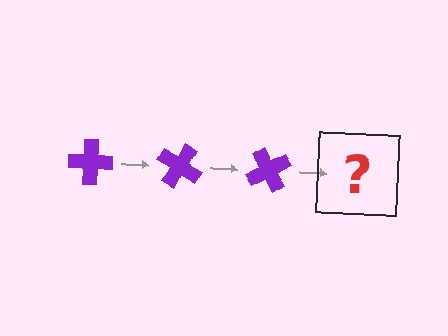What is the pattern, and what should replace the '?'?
The pattern is that the cross rotates 30 degrees each step. The '?' should be a purple cross rotated 90 degrees.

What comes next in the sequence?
The next element should be a purple cross rotated 90 degrees.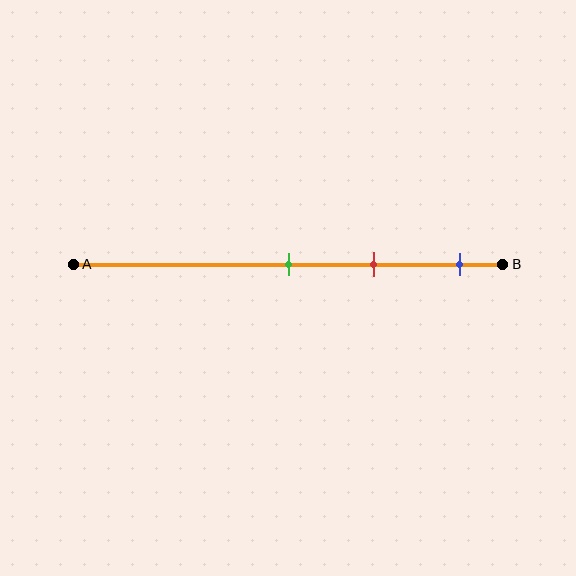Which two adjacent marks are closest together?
The green and red marks are the closest adjacent pair.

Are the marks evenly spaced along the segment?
Yes, the marks are approximately evenly spaced.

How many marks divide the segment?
There are 3 marks dividing the segment.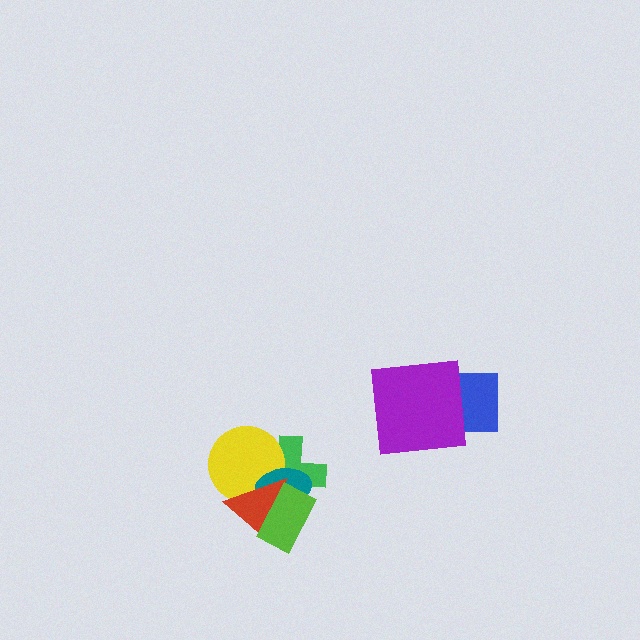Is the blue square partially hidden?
Yes, it is partially covered by another shape.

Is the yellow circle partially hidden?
Yes, it is partially covered by another shape.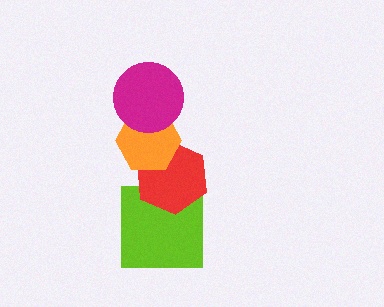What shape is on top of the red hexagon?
The orange hexagon is on top of the red hexagon.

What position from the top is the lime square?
The lime square is 4th from the top.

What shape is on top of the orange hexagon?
The magenta circle is on top of the orange hexagon.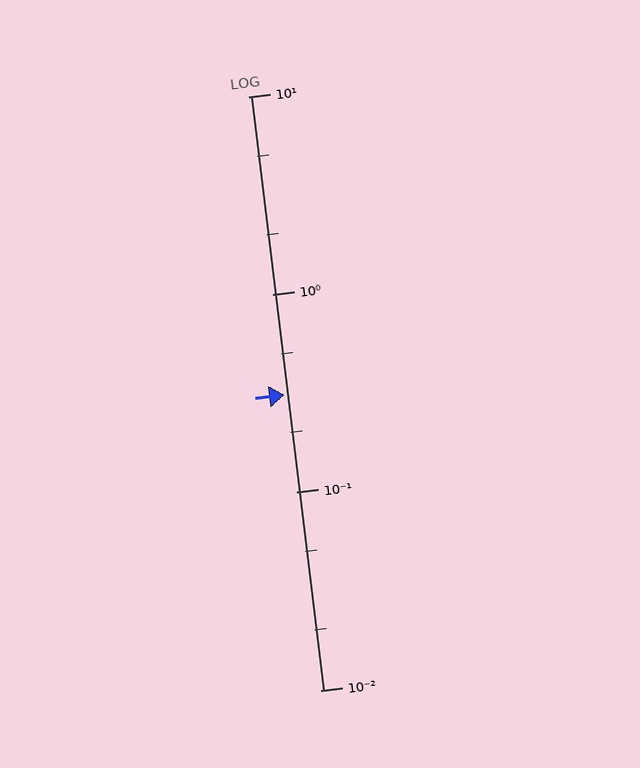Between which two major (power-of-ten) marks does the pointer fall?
The pointer is between 0.1 and 1.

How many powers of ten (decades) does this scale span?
The scale spans 3 decades, from 0.01 to 10.